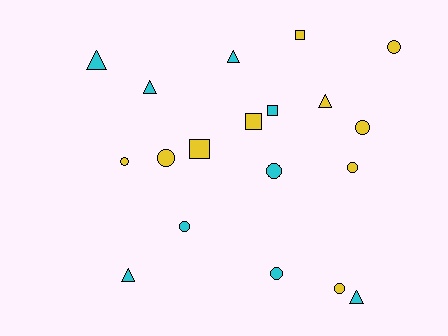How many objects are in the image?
There are 19 objects.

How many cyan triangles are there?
There are 5 cyan triangles.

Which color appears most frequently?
Yellow, with 10 objects.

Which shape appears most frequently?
Circle, with 9 objects.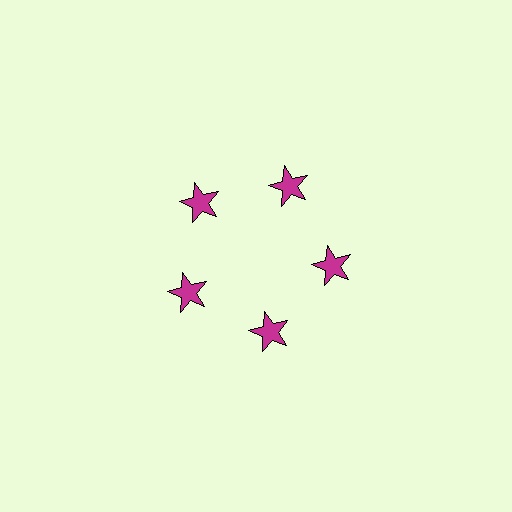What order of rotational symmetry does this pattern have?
This pattern has 5-fold rotational symmetry.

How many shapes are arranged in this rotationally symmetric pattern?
There are 5 shapes, arranged in 5 groups of 1.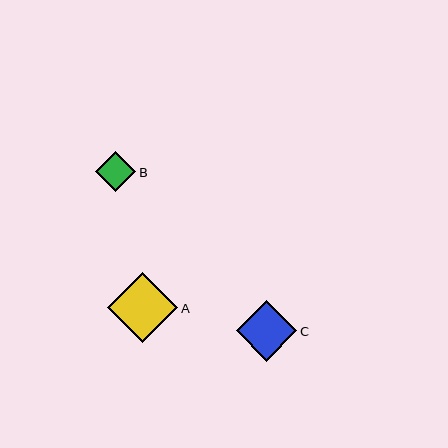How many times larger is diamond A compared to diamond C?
Diamond A is approximately 1.2 times the size of diamond C.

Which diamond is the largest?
Diamond A is the largest with a size of approximately 70 pixels.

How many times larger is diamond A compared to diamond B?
Diamond A is approximately 1.8 times the size of diamond B.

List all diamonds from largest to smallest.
From largest to smallest: A, C, B.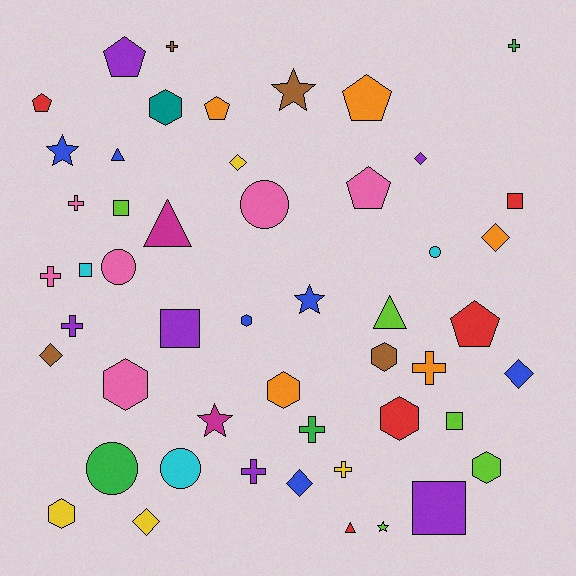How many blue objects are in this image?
There are 6 blue objects.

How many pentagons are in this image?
There are 6 pentagons.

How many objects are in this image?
There are 50 objects.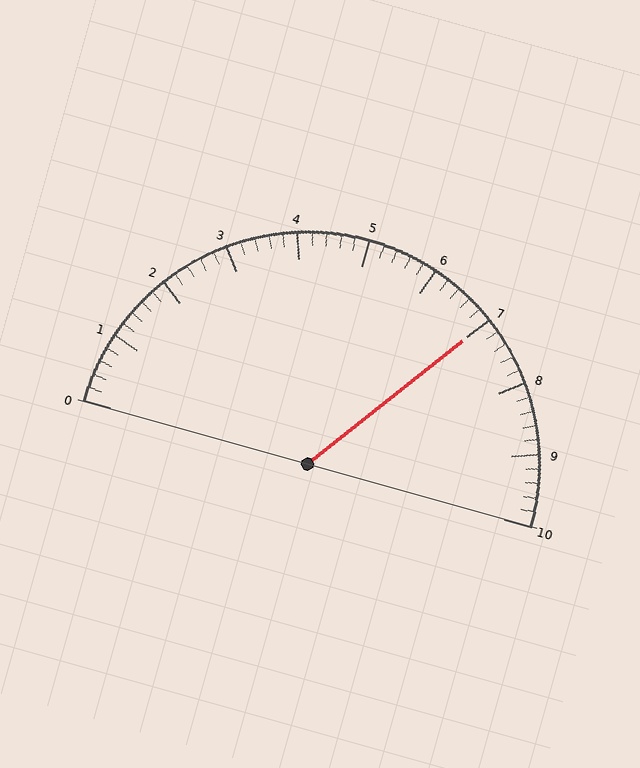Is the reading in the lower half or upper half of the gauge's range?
The reading is in the upper half of the range (0 to 10).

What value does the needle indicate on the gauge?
The needle indicates approximately 7.0.